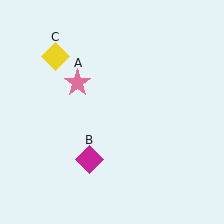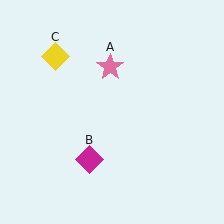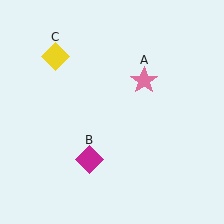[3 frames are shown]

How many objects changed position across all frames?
1 object changed position: pink star (object A).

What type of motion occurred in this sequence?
The pink star (object A) rotated clockwise around the center of the scene.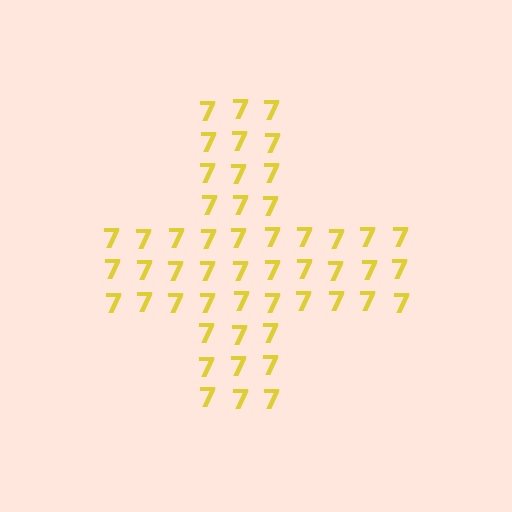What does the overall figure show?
The overall figure shows a cross.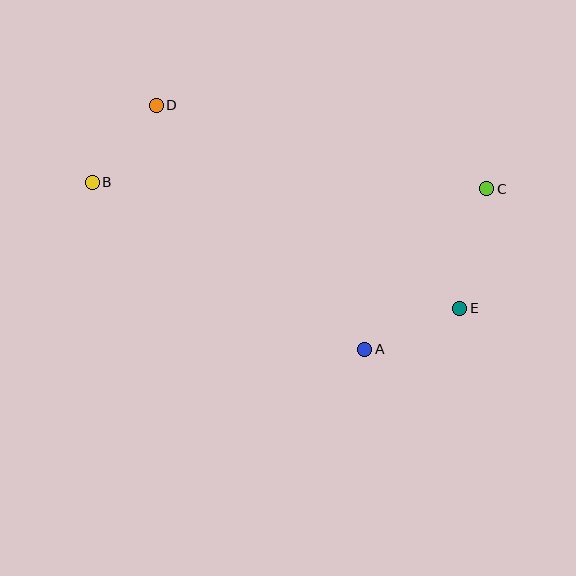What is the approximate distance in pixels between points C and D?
The distance between C and D is approximately 341 pixels.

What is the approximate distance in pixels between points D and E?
The distance between D and E is approximately 365 pixels.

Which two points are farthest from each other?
Points B and C are farthest from each other.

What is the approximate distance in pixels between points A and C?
The distance between A and C is approximately 202 pixels.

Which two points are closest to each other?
Points B and D are closest to each other.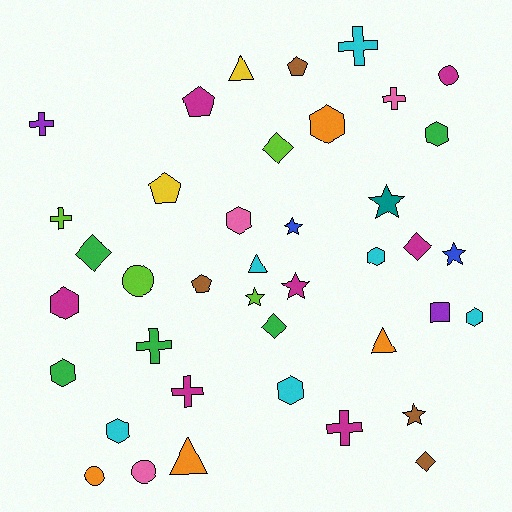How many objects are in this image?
There are 40 objects.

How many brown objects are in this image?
There are 4 brown objects.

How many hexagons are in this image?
There are 9 hexagons.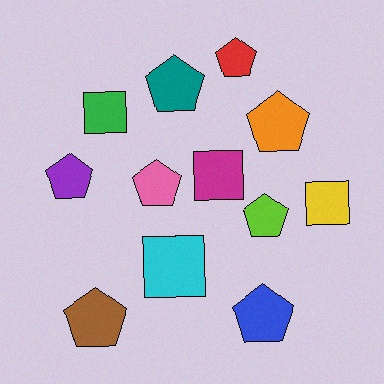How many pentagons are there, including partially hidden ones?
There are 8 pentagons.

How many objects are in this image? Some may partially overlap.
There are 12 objects.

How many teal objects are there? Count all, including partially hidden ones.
There is 1 teal object.